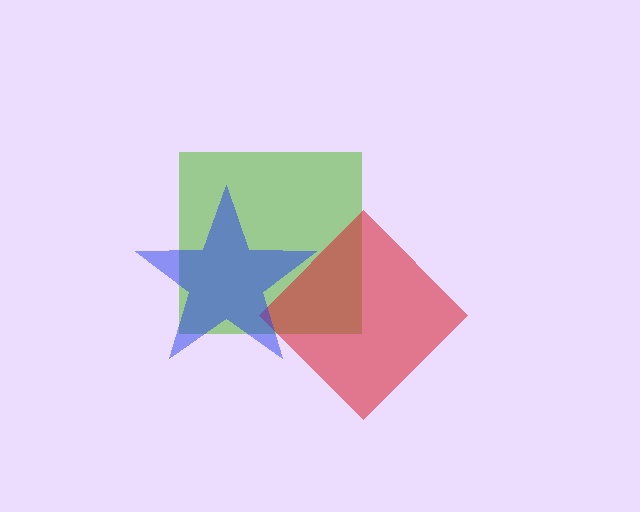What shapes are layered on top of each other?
The layered shapes are: a lime square, a red diamond, a blue star.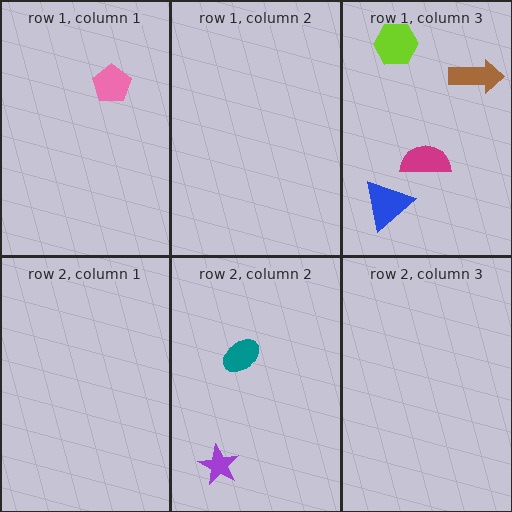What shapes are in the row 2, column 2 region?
The teal ellipse, the purple star.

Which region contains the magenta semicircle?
The row 1, column 3 region.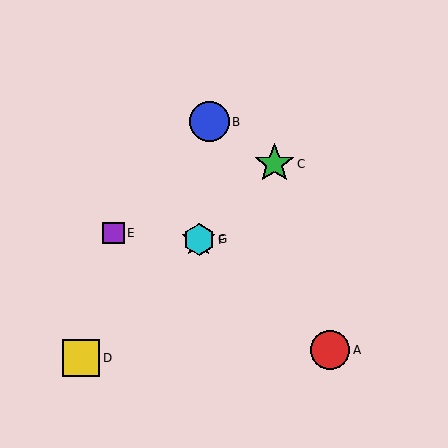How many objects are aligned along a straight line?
4 objects (C, D, F, G) are aligned along a straight line.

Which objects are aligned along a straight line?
Objects C, D, F, G are aligned along a straight line.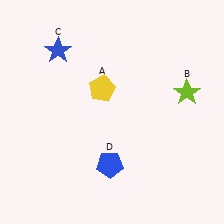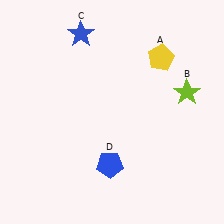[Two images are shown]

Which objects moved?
The objects that moved are: the yellow pentagon (A), the blue star (C).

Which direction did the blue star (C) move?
The blue star (C) moved right.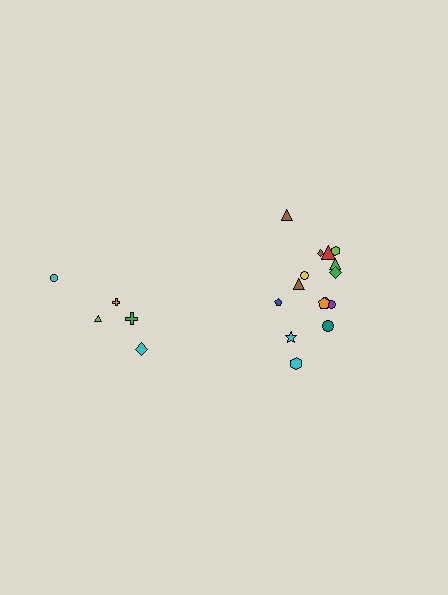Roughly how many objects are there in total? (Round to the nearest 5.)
Roughly 20 objects in total.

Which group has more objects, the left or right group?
The right group.